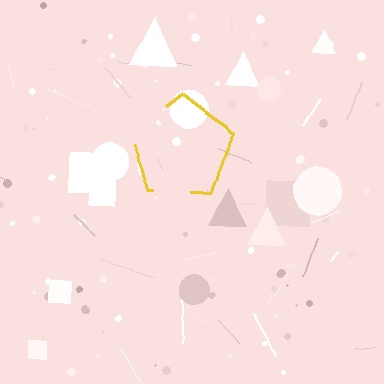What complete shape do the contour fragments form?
The contour fragments form a pentagon.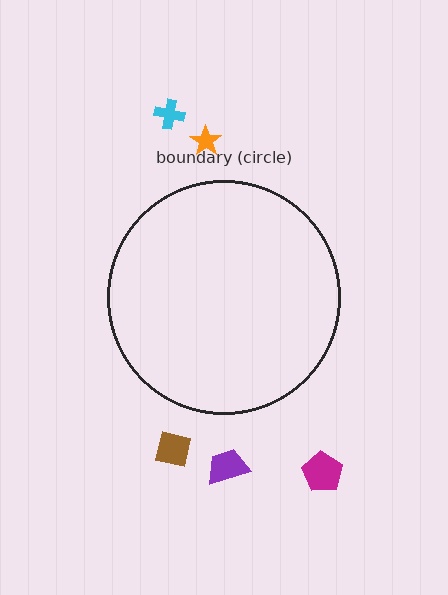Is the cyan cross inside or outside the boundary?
Outside.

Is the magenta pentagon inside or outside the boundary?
Outside.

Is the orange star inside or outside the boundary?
Outside.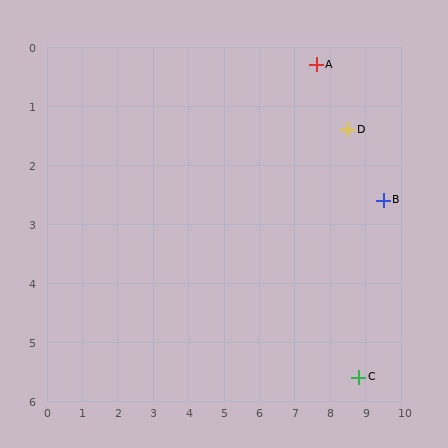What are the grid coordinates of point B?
Point B is at approximately (9.5, 2.6).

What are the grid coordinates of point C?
Point C is at approximately (8.8, 5.6).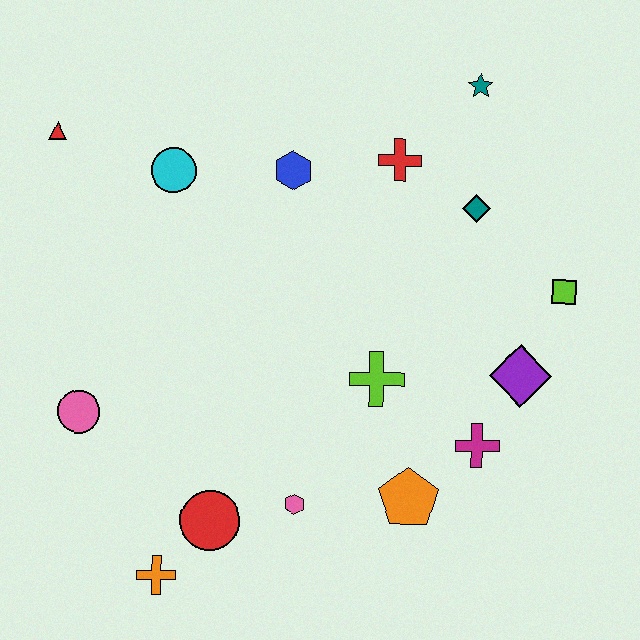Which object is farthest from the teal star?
The orange cross is farthest from the teal star.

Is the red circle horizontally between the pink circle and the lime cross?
Yes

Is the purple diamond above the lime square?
No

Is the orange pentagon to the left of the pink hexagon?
No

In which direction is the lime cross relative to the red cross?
The lime cross is below the red cross.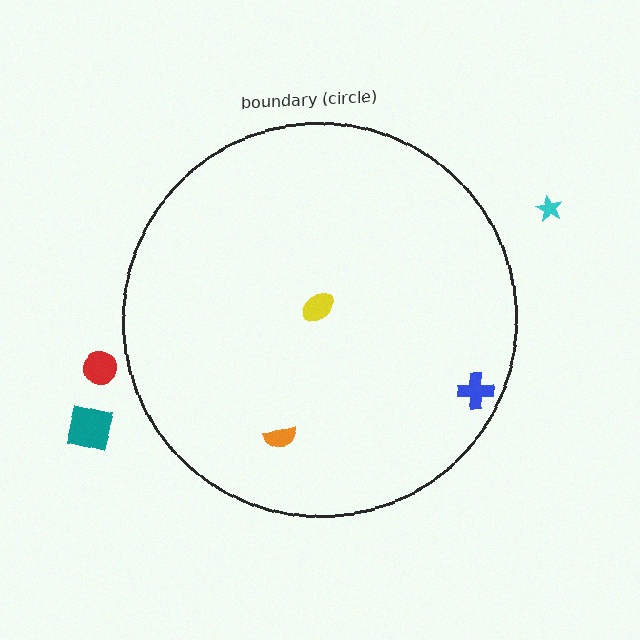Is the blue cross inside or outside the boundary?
Inside.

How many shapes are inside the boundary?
3 inside, 3 outside.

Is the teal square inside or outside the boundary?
Outside.